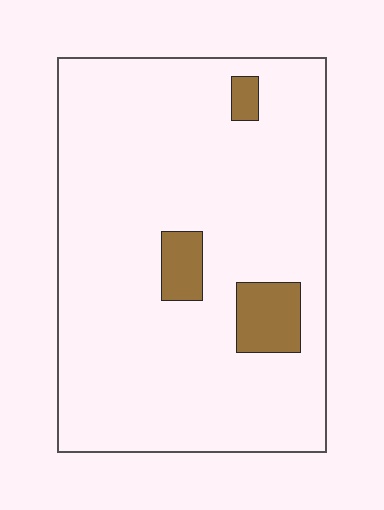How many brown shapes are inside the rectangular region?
3.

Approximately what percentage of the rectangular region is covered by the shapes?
Approximately 10%.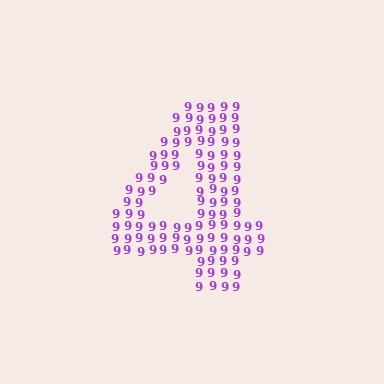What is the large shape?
The large shape is the digit 4.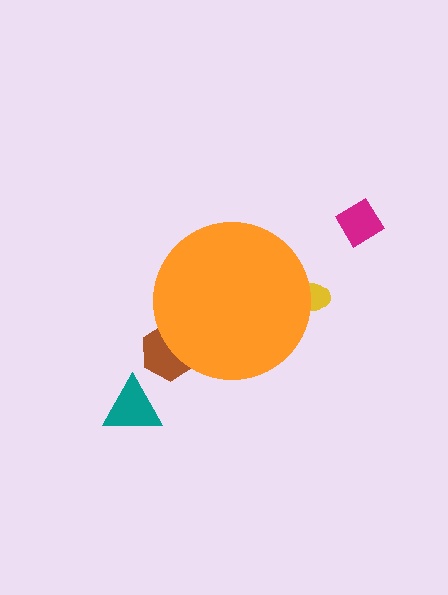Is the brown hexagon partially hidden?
Yes, the brown hexagon is partially hidden behind the orange circle.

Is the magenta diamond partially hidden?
No, the magenta diamond is fully visible.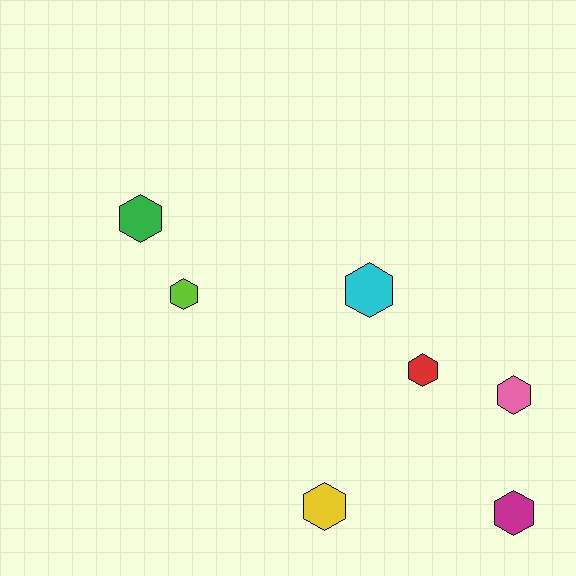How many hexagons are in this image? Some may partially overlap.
There are 7 hexagons.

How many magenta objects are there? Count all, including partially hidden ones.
There is 1 magenta object.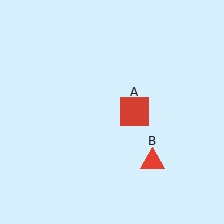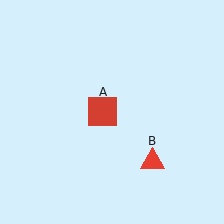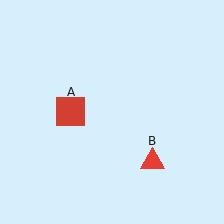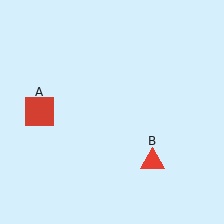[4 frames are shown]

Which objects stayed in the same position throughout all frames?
Red triangle (object B) remained stationary.